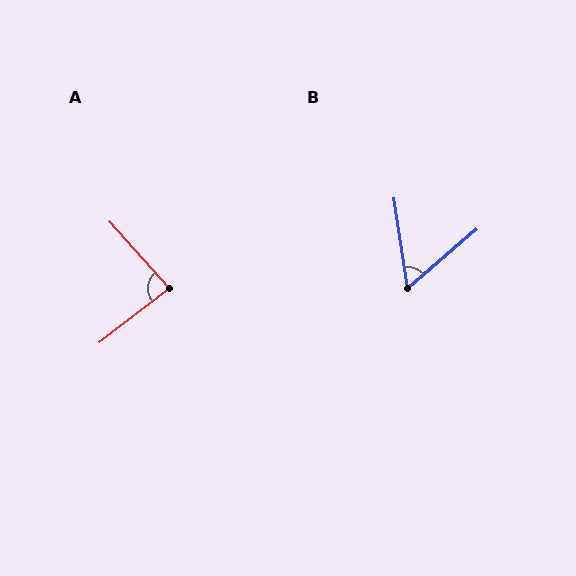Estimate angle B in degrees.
Approximately 58 degrees.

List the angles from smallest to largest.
B (58°), A (86°).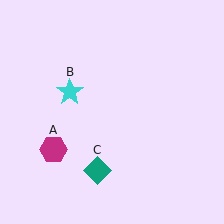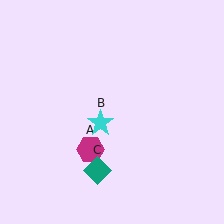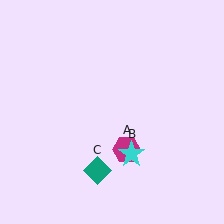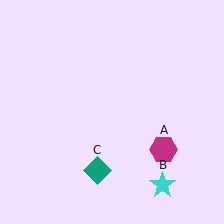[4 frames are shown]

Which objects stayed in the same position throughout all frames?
Teal diamond (object C) remained stationary.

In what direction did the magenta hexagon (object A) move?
The magenta hexagon (object A) moved right.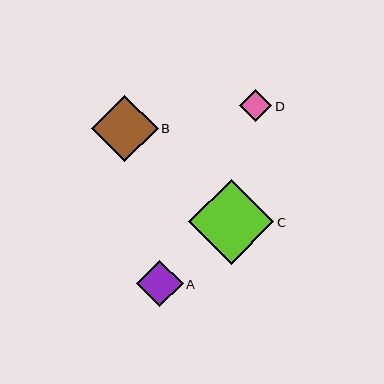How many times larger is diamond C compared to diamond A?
Diamond C is approximately 1.8 times the size of diamond A.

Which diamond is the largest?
Diamond C is the largest with a size of approximately 85 pixels.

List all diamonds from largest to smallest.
From largest to smallest: C, B, A, D.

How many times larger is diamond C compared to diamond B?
Diamond C is approximately 1.3 times the size of diamond B.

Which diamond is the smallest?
Diamond D is the smallest with a size of approximately 32 pixels.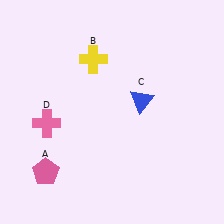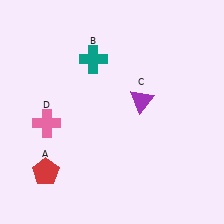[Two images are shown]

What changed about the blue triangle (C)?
In Image 1, C is blue. In Image 2, it changed to purple.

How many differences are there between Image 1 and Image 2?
There are 3 differences between the two images.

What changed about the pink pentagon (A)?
In Image 1, A is pink. In Image 2, it changed to red.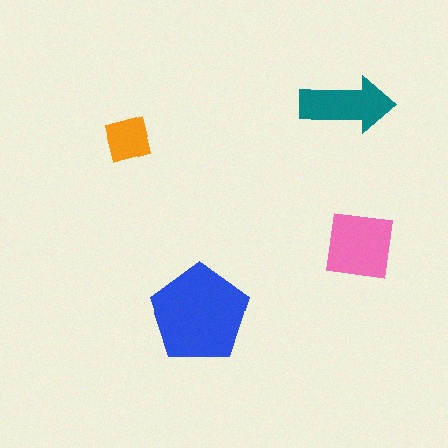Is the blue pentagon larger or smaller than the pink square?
Larger.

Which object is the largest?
The blue pentagon.